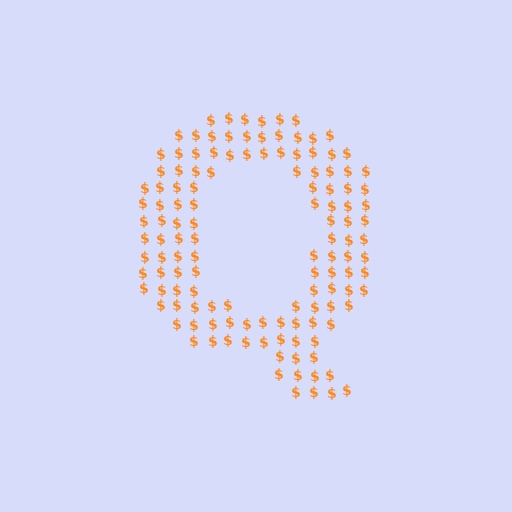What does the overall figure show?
The overall figure shows the letter Q.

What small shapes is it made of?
It is made of small dollar signs.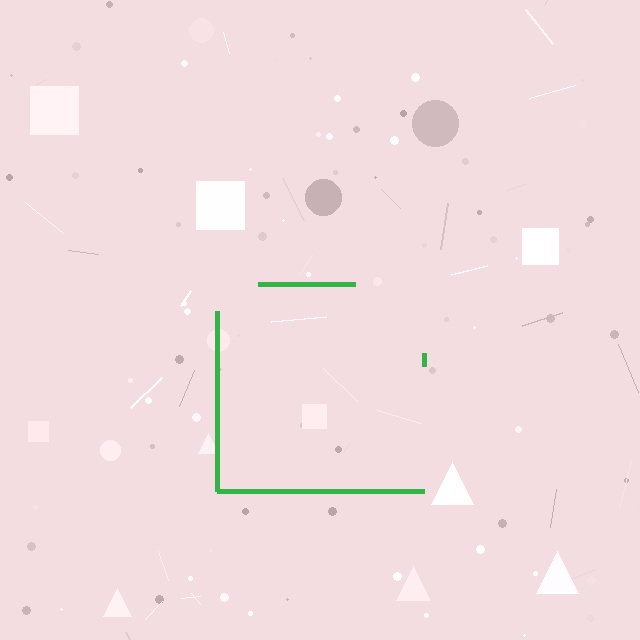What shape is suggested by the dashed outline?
The dashed outline suggests a square.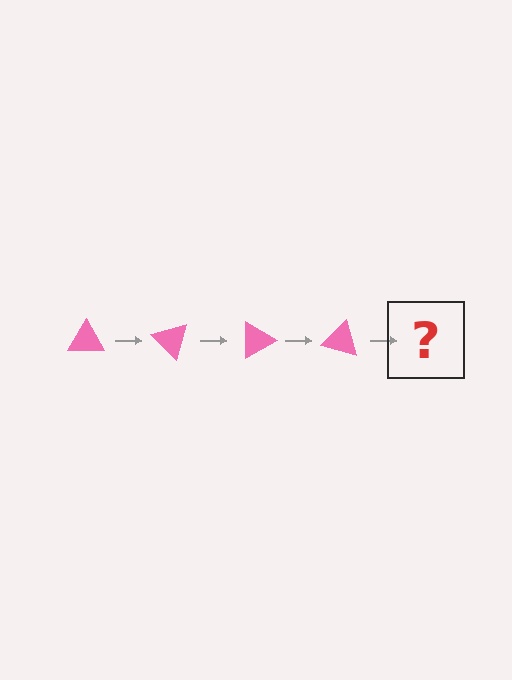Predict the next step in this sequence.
The next step is a pink triangle rotated 180 degrees.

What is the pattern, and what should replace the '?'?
The pattern is that the triangle rotates 45 degrees each step. The '?' should be a pink triangle rotated 180 degrees.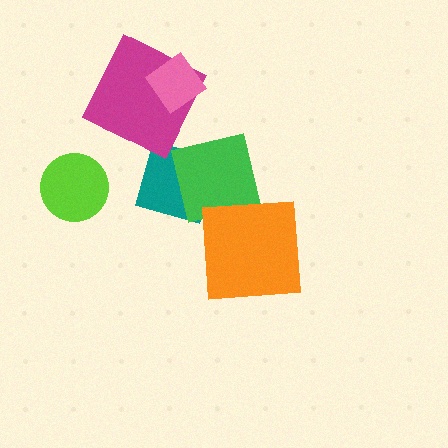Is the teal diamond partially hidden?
Yes, it is partially covered by another shape.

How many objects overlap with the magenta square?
1 object overlaps with the magenta square.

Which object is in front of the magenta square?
The pink diamond is in front of the magenta square.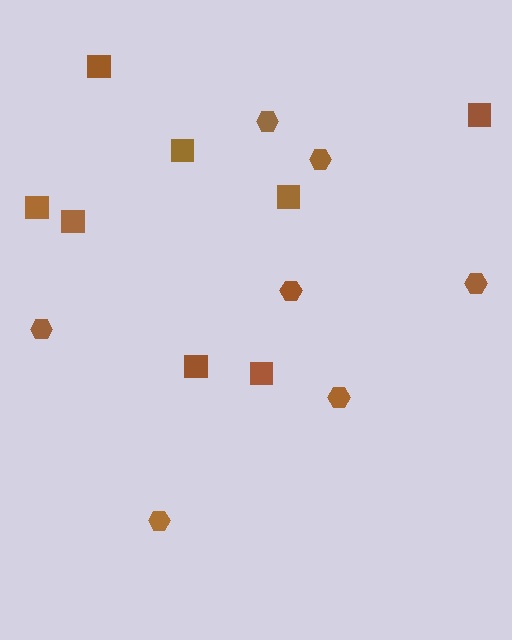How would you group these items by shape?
There are 2 groups: one group of squares (8) and one group of hexagons (7).